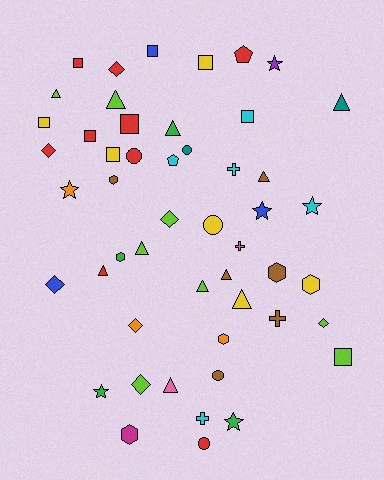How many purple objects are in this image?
There is 1 purple object.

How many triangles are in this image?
There are 11 triangles.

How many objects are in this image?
There are 50 objects.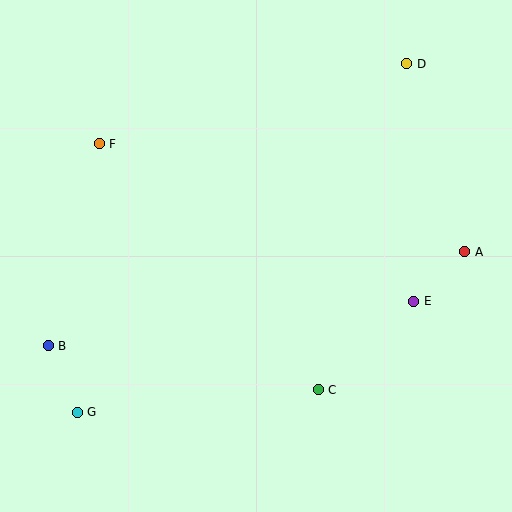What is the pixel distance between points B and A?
The distance between B and A is 427 pixels.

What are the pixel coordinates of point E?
Point E is at (414, 301).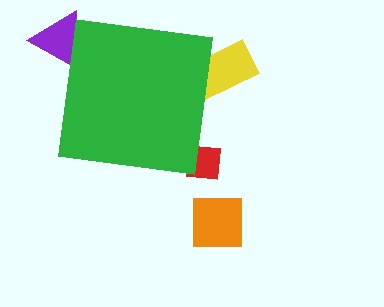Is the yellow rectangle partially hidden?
Yes, the yellow rectangle is partially hidden behind the green square.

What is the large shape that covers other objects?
A green square.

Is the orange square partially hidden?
No, the orange square is fully visible.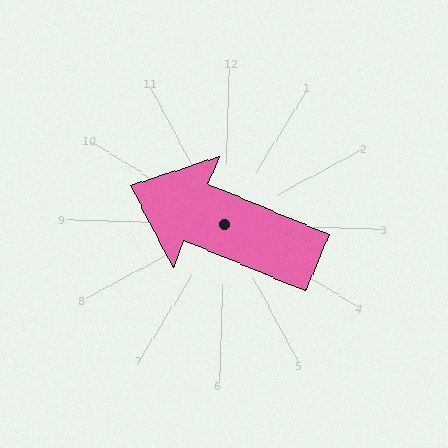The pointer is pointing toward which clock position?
Roughly 10 o'clock.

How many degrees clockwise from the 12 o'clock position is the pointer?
Approximately 291 degrees.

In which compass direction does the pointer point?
West.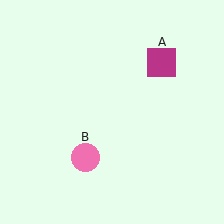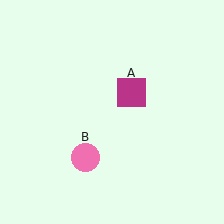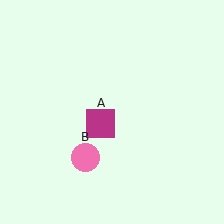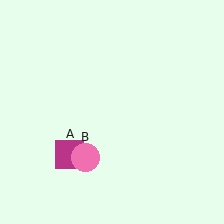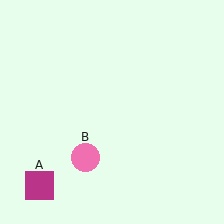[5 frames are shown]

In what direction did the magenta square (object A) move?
The magenta square (object A) moved down and to the left.